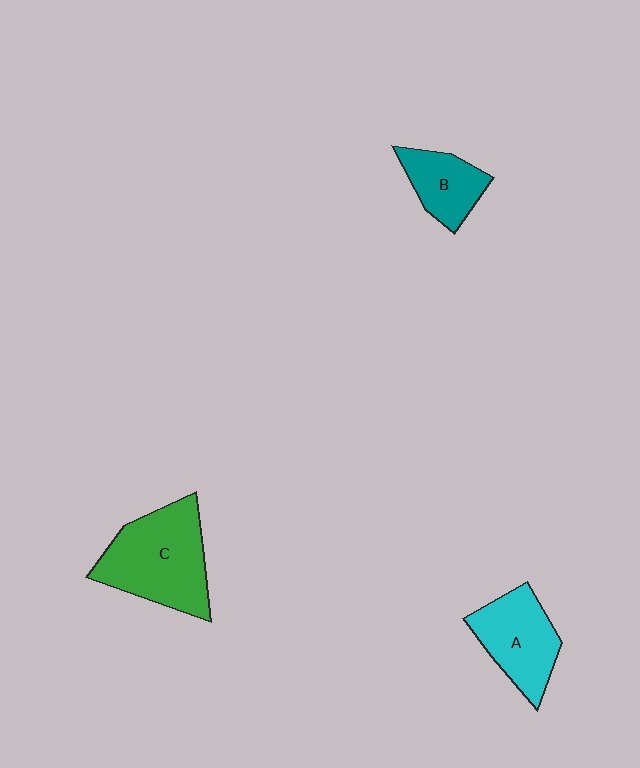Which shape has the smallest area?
Shape B (teal).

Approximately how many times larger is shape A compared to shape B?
Approximately 1.4 times.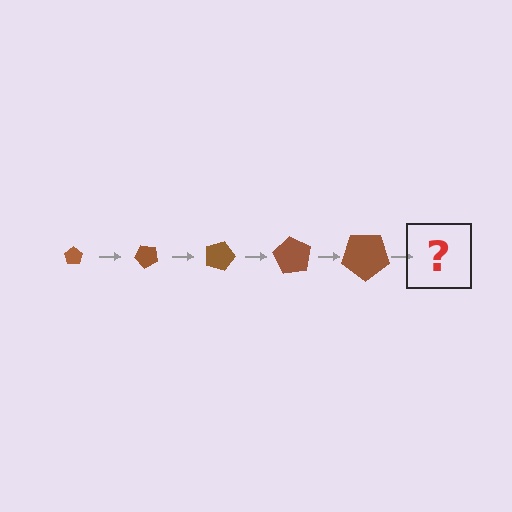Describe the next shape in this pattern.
It should be a pentagon, larger than the previous one and rotated 225 degrees from the start.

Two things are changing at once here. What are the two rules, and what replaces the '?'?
The two rules are that the pentagon grows larger each step and it rotates 45 degrees each step. The '?' should be a pentagon, larger than the previous one and rotated 225 degrees from the start.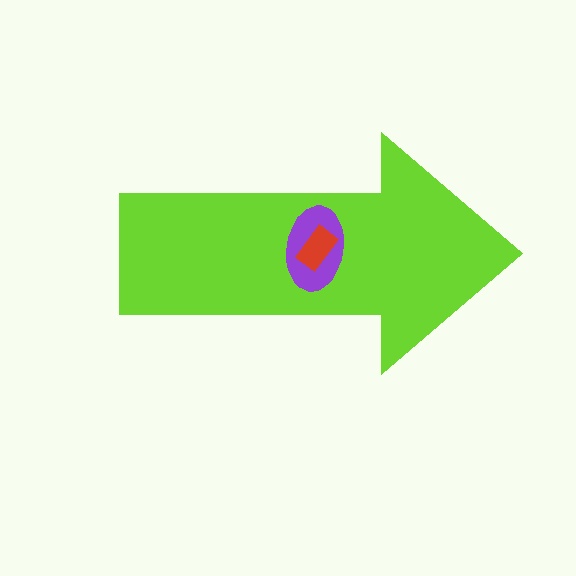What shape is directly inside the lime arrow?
The purple ellipse.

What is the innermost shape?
The red rectangle.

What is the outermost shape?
The lime arrow.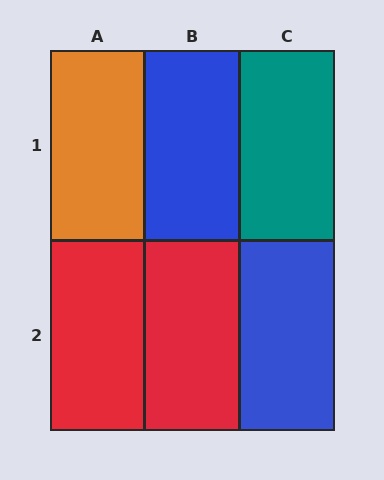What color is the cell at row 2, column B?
Red.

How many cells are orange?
1 cell is orange.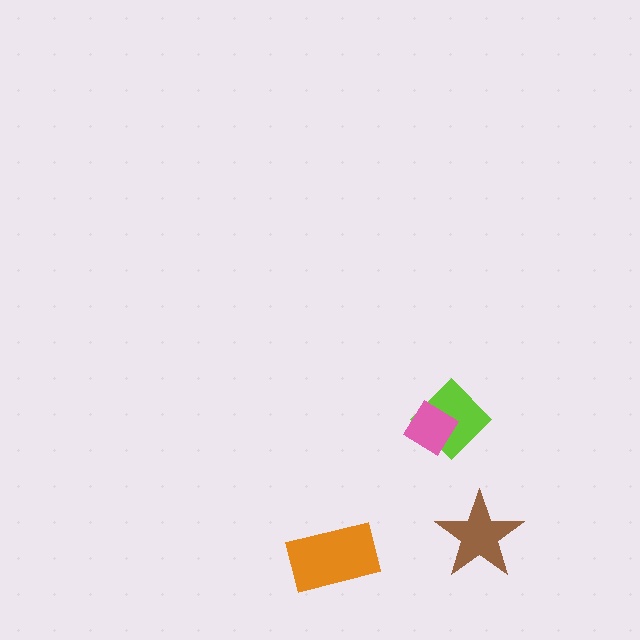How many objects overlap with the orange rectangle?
0 objects overlap with the orange rectangle.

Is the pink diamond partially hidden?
No, no other shape covers it.